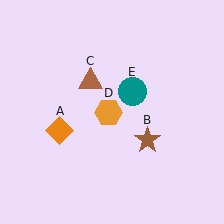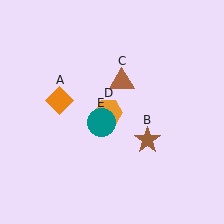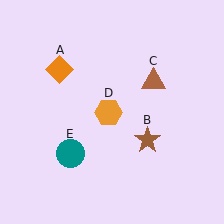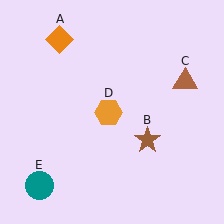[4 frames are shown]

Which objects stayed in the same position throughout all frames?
Brown star (object B) and orange hexagon (object D) remained stationary.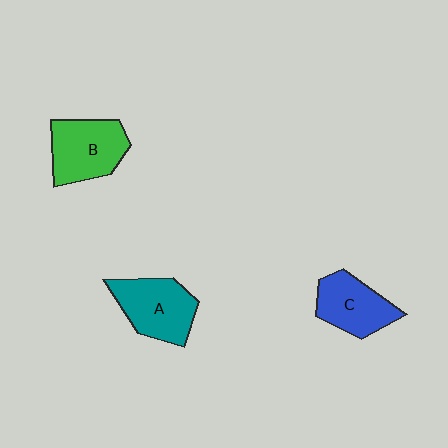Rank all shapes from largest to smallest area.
From largest to smallest: B (green), A (teal), C (blue).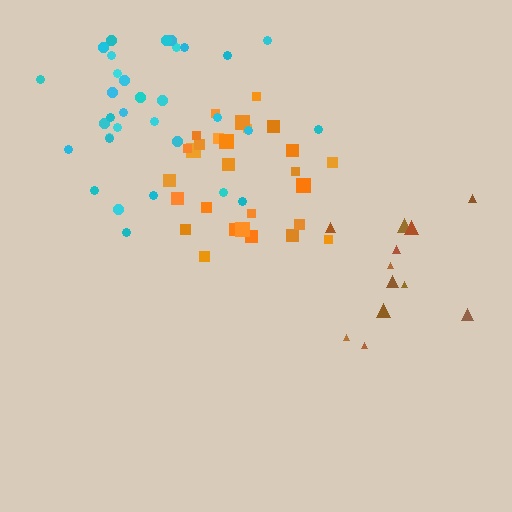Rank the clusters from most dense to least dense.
orange, cyan, brown.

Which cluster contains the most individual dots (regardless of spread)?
Cyan (34).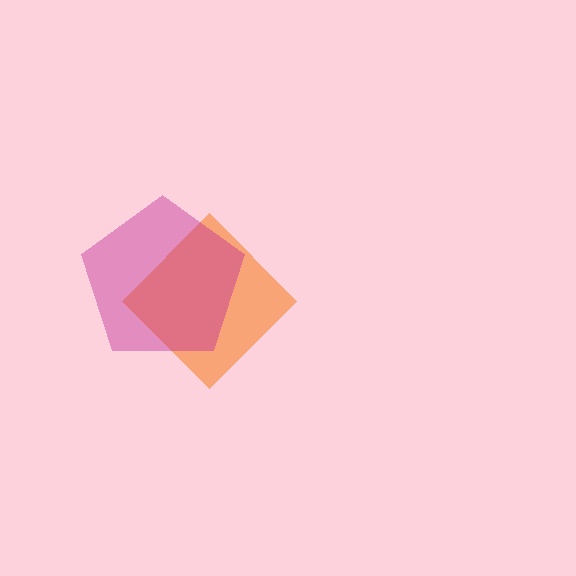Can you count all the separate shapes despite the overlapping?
Yes, there are 2 separate shapes.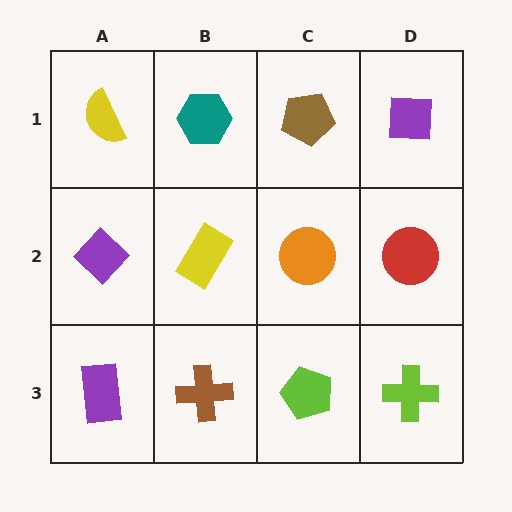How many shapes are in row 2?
4 shapes.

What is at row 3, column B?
A brown cross.